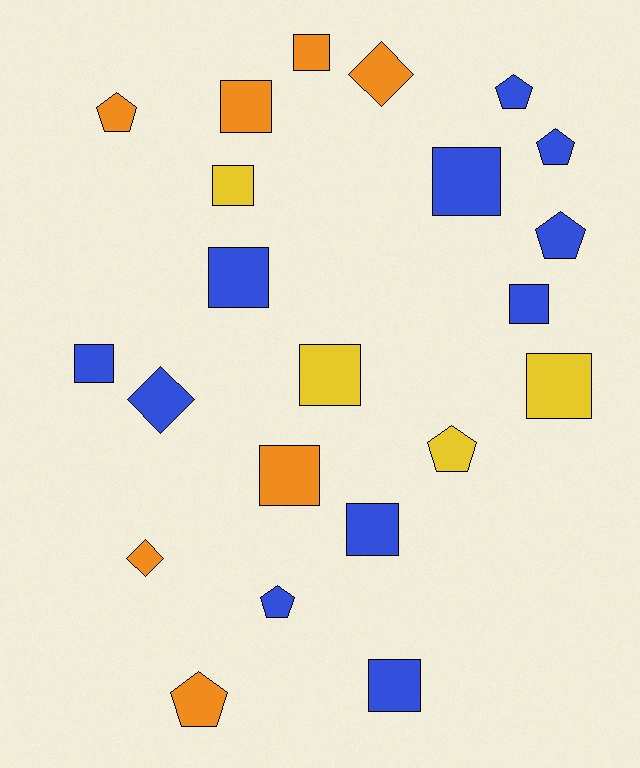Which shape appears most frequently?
Square, with 12 objects.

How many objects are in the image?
There are 22 objects.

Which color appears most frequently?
Blue, with 11 objects.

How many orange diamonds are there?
There are 2 orange diamonds.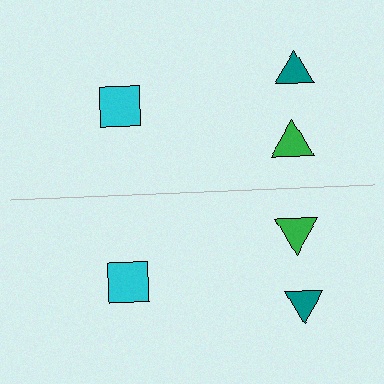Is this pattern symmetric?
Yes, this pattern has bilateral (reflection) symmetry.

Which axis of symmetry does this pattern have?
The pattern has a horizontal axis of symmetry running through the center of the image.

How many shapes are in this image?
There are 6 shapes in this image.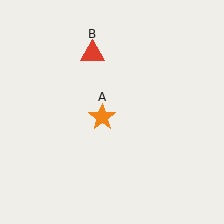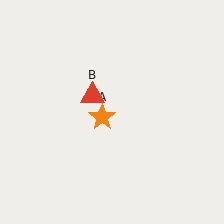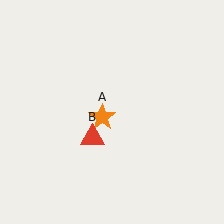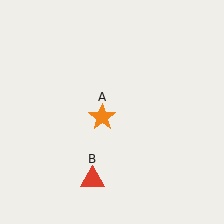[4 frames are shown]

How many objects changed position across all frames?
1 object changed position: red triangle (object B).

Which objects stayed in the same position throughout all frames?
Orange star (object A) remained stationary.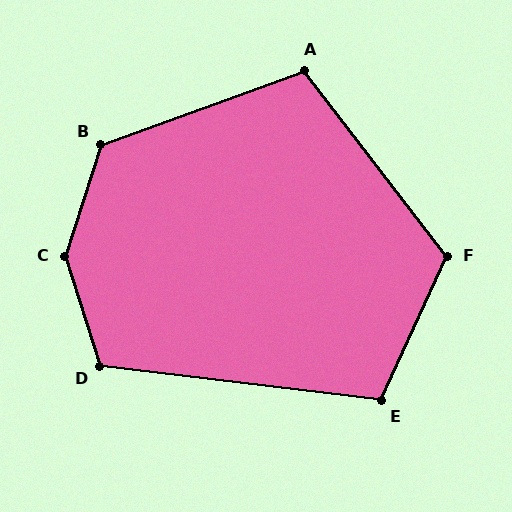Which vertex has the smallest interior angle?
E, at approximately 108 degrees.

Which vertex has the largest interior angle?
C, at approximately 145 degrees.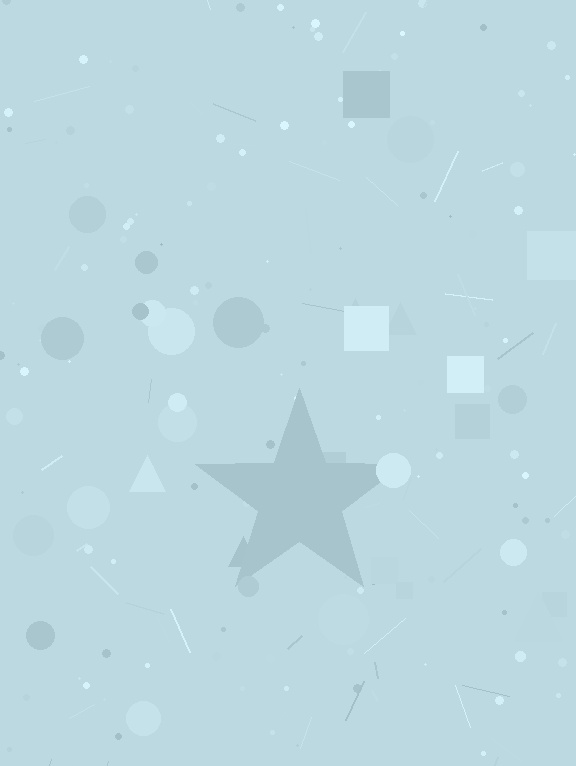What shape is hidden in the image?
A star is hidden in the image.